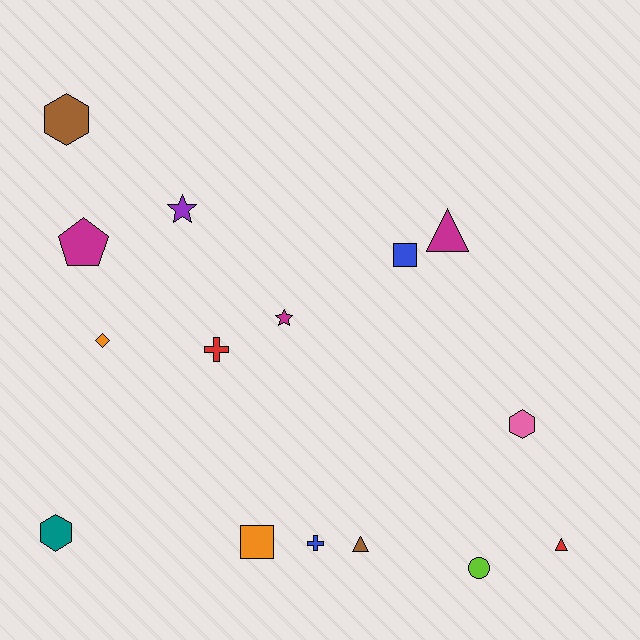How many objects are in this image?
There are 15 objects.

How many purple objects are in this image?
There is 1 purple object.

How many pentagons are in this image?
There is 1 pentagon.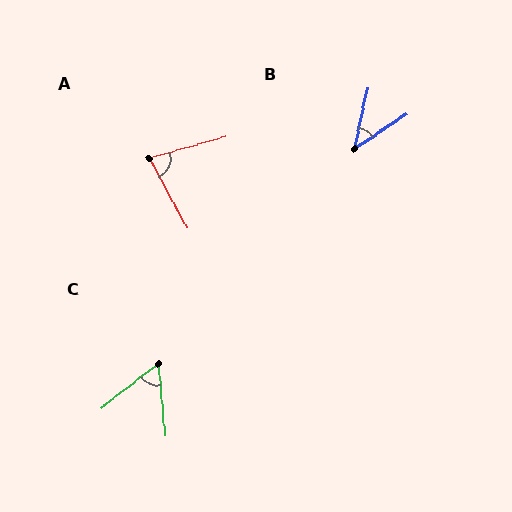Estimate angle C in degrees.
Approximately 57 degrees.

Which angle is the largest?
A, at approximately 78 degrees.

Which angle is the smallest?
B, at approximately 45 degrees.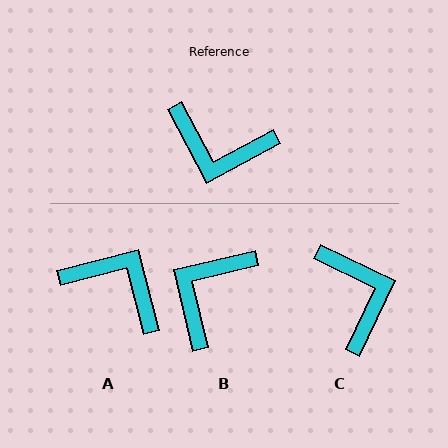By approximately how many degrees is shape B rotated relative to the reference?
Approximately 104 degrees clockwise.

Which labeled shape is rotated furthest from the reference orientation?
A, about 166 degrees away.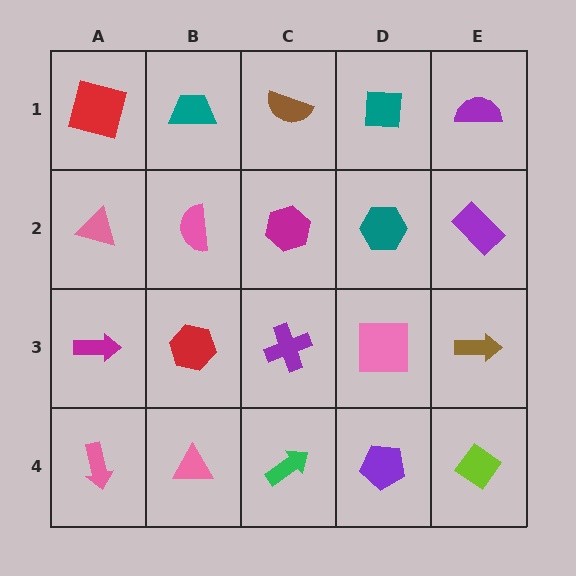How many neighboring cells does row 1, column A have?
2.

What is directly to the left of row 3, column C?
A red hexagon.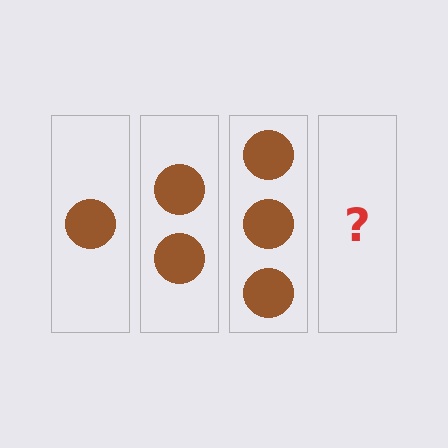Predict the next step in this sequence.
The next step is 4 circles.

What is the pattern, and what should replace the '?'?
The pattern is that each step adds one more circle. The '?' should be 4 circles.